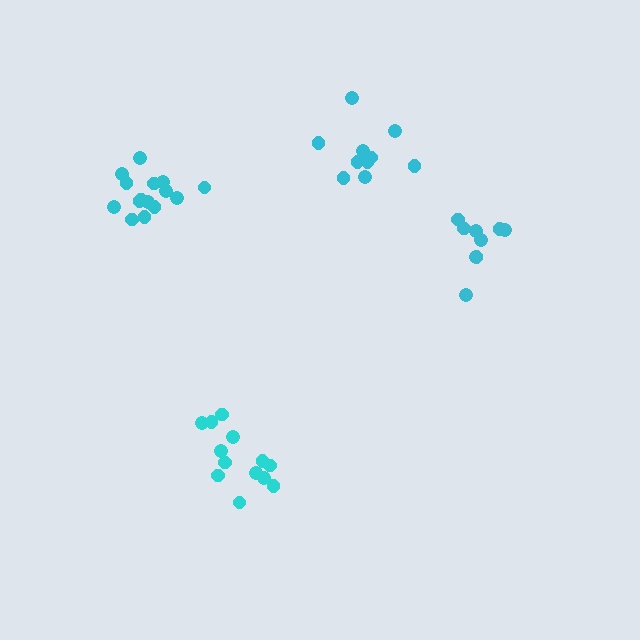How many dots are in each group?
Group 1: 10 dots, Group 2: 13 dots, Group 3: 15 dots, Group 4: 9 dots (47 total).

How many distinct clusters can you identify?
There are 4 distinct clusters.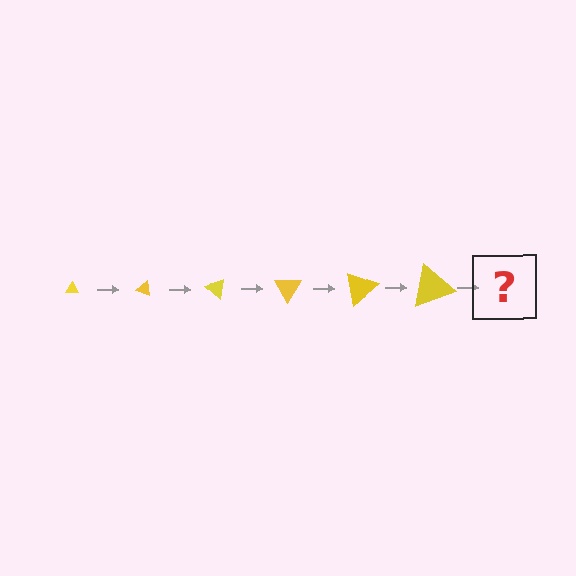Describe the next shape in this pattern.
It should be a triangle, larger than the previous one and rotated 120 degrees from the start.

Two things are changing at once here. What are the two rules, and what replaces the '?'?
The two rules are that the triangle grows larger each step and it rotates 20 degrees each step. The '?' should be a triangle, larger than the previous one and rotated 120 degrees from the start.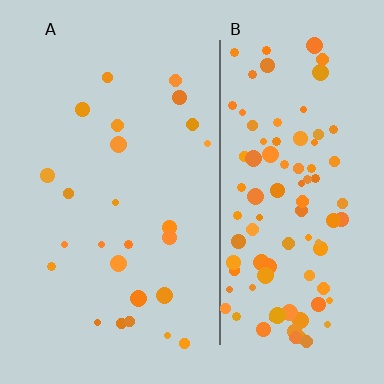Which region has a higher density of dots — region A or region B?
B (the right).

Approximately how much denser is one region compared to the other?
Approximately 4.0× — region B over region A.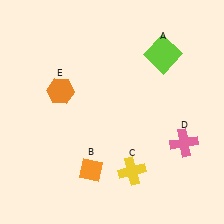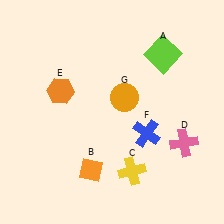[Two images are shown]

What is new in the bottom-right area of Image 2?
A blue cross (F) was added in the bottom-right area of Image 2.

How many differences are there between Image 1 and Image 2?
There are 2 differences between the two images.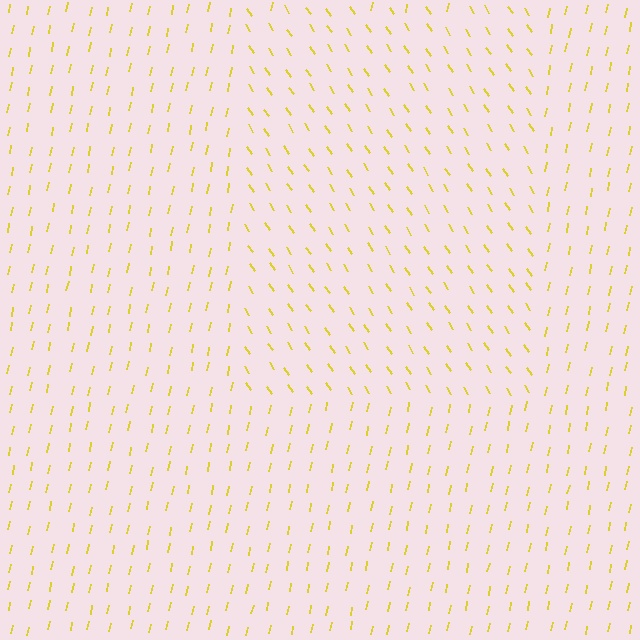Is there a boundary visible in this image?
Yes, there is a texture boundary formed by a change in line orientation.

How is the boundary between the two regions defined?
The boundary is defined purely by a change in line orientation (approximately 45 degrees difference). All lines are the same color and thickness.